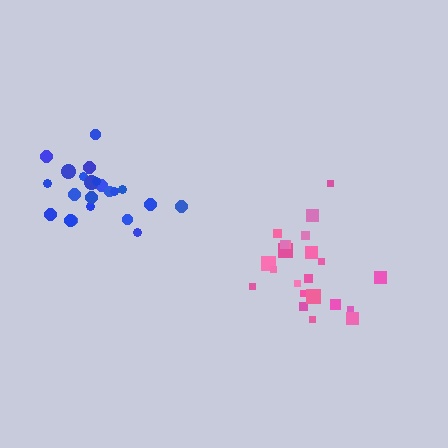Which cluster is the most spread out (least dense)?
Pink.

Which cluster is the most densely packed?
Blue.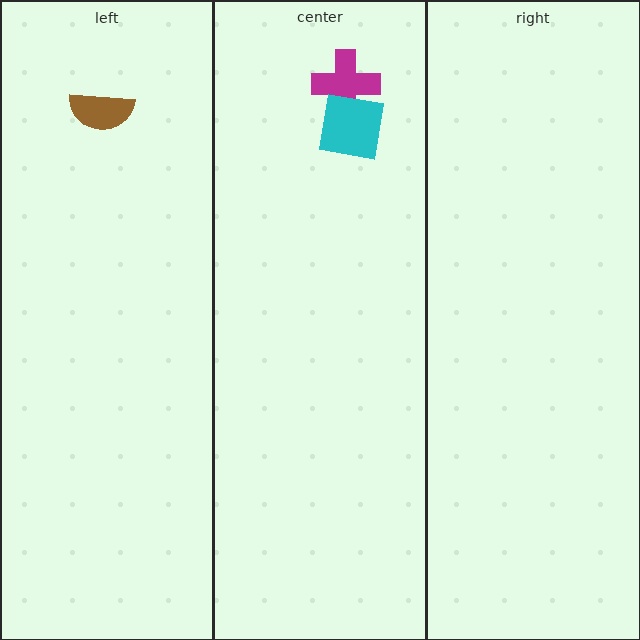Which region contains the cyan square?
The center region.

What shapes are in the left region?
The brown semicircle.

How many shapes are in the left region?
1.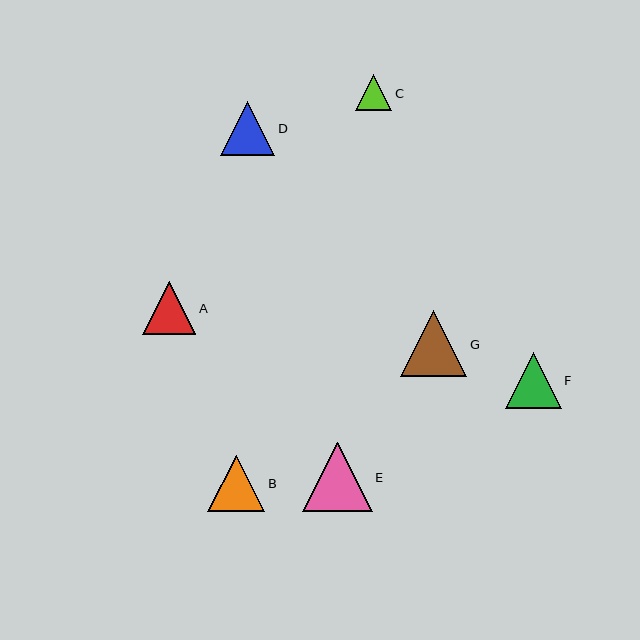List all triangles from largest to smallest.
From largest to smallest: E, G, B, F, D, A, C.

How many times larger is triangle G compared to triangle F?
Triangle G is approximately 1.2 times the size of triangle F.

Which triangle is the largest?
Triangle E is the largest with a size of approximately 70 pixels.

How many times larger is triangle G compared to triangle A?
Triangle G is approximately 1.2 times the size of triangle A.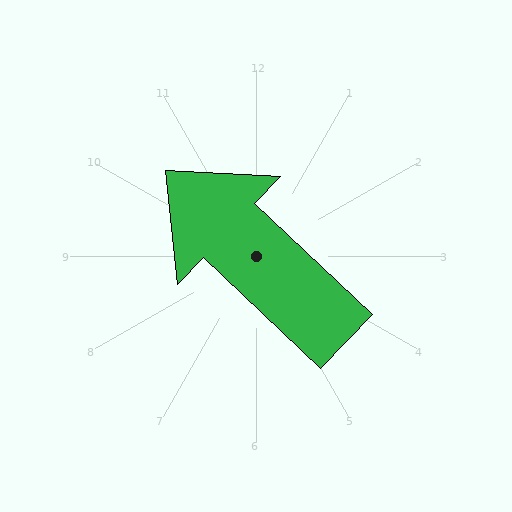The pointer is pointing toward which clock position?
Roughly 10 o'clock.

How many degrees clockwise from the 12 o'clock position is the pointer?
Approximately 314 degrees.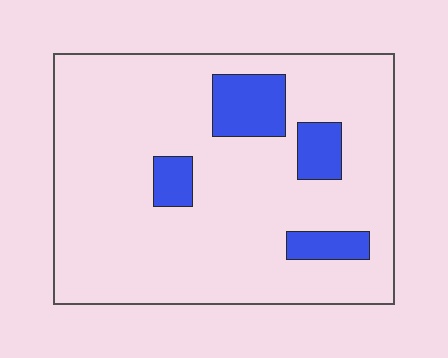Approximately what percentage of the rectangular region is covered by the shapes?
Approximately 15%.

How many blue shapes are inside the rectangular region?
4.